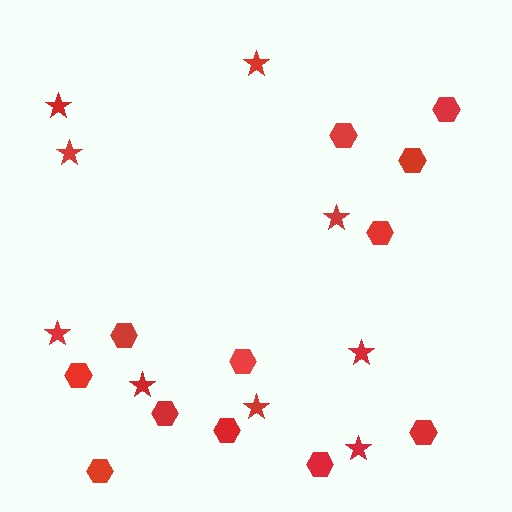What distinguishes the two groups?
There are 2 groups: one group of hexagons (12) and one group of stars (9).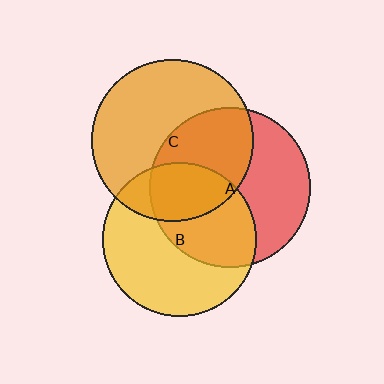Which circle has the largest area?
Circle C (orange).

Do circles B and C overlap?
Yes.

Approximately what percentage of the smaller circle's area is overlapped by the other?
Approximately 25%.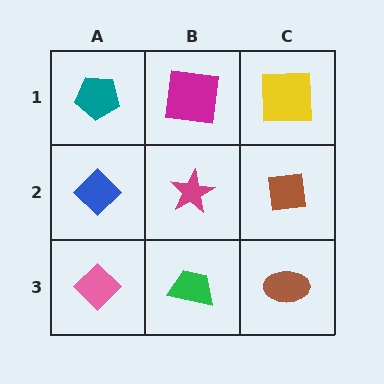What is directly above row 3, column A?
A blue diamond.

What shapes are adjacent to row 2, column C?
A yellow square (row 1, column C), a brown ellipse (row 3, column C), a magenta star (row 2, column B).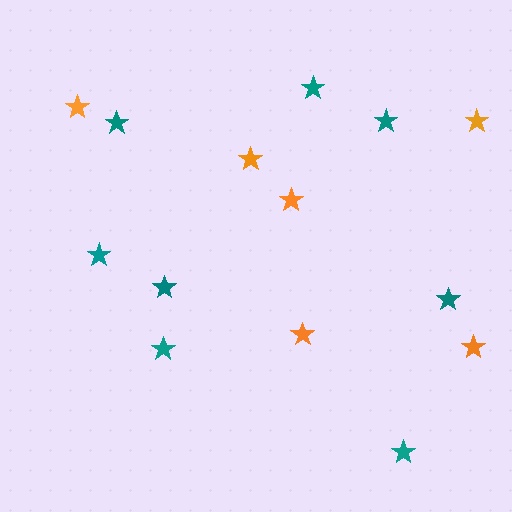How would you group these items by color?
There are 2 groups: one group of teal stars (8) and one group of orange stars (6).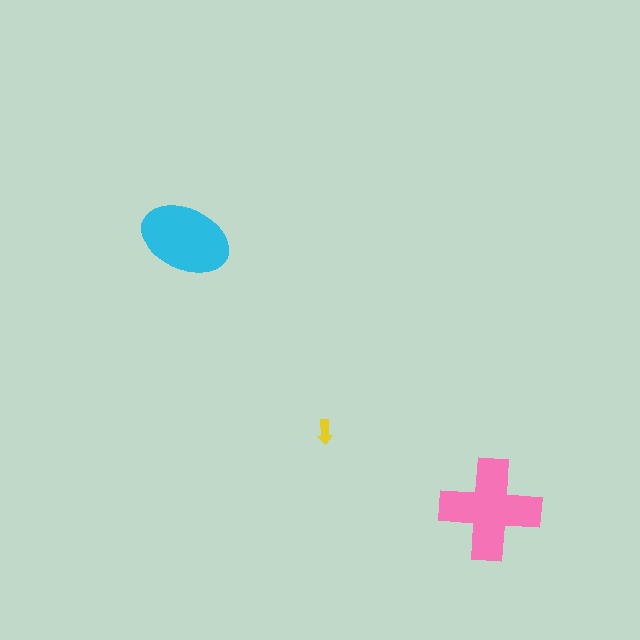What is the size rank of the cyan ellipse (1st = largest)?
2nd.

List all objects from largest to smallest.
The pink cross, the cyan ellipse, the yellow arrow.